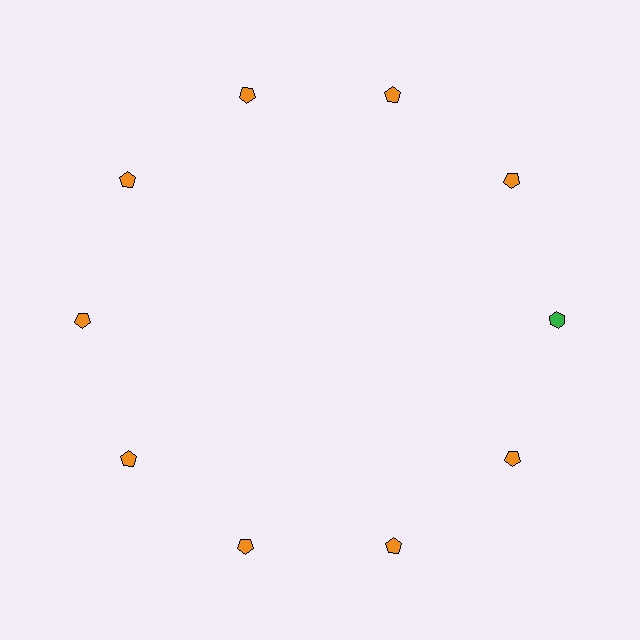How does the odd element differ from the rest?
It differs in both color (green instead of orange) and shape (hexagon instead of pentagon).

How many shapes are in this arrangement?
There are 10 shapes arranged in a ring pattern.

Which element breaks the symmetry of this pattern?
The green hexagon at roughly the 3 o'clock position breaks the symmetry. All other shapes are orange pentagons.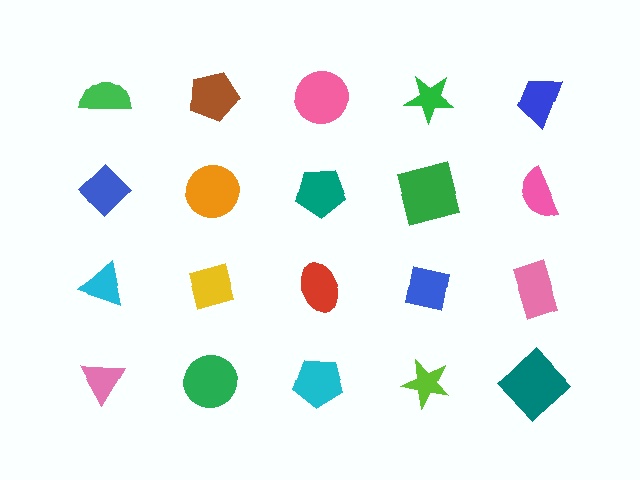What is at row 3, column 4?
A blue square.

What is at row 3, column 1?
A cyan triangle.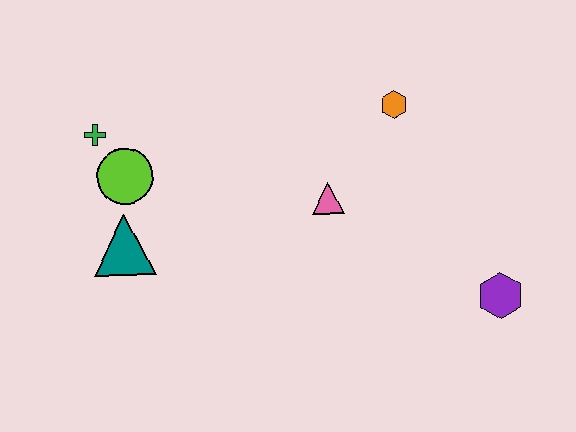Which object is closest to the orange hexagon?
The pink triangle is closest to the orange hexagon.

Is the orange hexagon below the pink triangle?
No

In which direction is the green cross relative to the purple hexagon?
The green cross is to the left of the purple hexagon.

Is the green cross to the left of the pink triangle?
Yes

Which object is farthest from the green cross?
The purple hexagon is farthest from the green cross.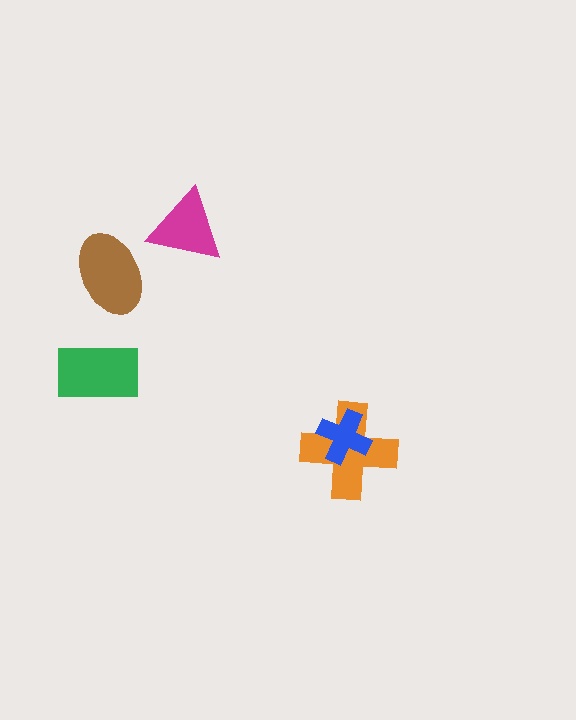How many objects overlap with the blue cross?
1 object overlaps with the blue cross.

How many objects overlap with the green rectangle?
0 objects overlap with the green rectangle.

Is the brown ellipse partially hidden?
No, no other shape covers it.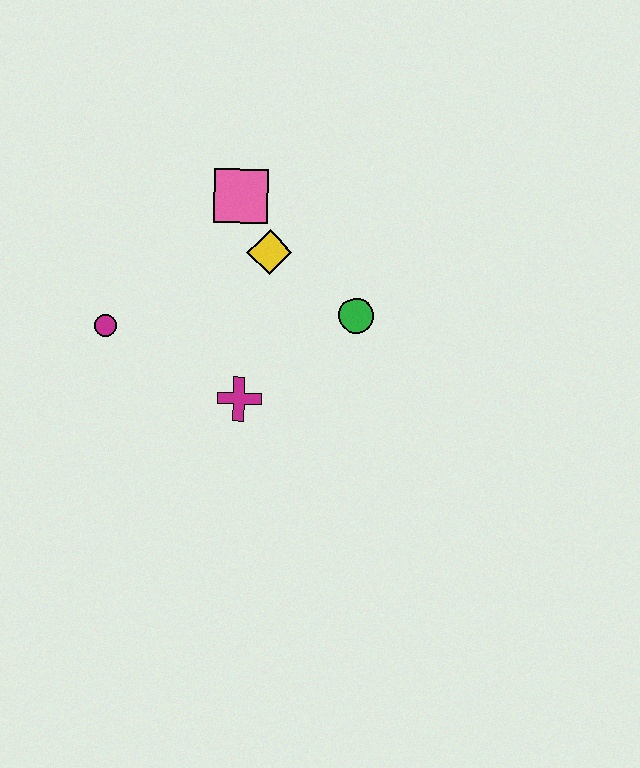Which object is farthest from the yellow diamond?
The magenta circle is farthest from the yellow diamond.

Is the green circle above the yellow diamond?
No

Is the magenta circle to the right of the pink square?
No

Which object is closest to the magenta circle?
The magenta cross is closest to the magenta circle.